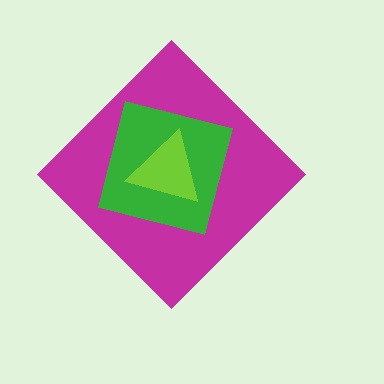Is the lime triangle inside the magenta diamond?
Yes.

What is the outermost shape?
The magenta diamond.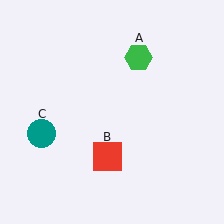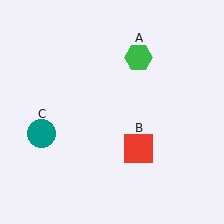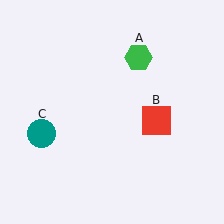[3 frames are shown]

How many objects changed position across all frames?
1 object changed position: red square (object B).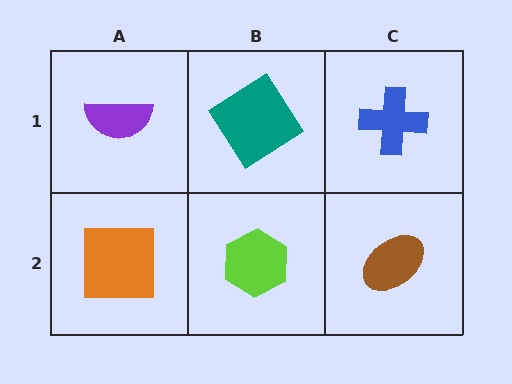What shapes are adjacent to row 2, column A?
A purple semicircle (row 1, column A), a lime hexagon (row 2, column B).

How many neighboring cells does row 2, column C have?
2.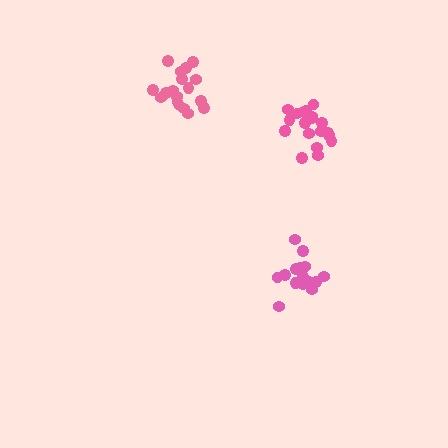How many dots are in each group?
Group 1: 18 dots, Group 2: 19 dots, Group 3: 18 dots (55 total).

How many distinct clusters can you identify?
There are 3 distinct clusters.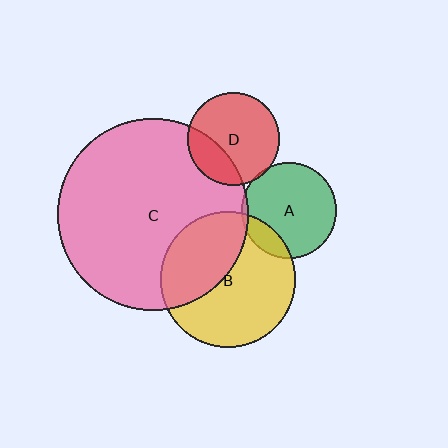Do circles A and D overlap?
Yes.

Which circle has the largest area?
Circle C (pink).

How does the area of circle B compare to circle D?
Approximately 2.1 times.